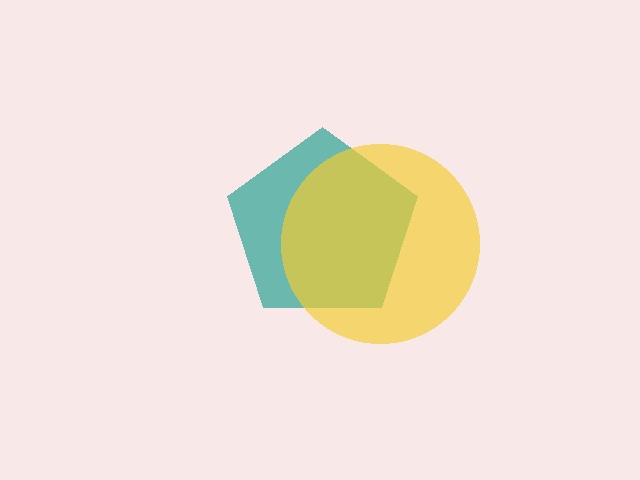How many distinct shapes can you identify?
There are 2 distinct shapes: a teal pentagon, a yellow circle.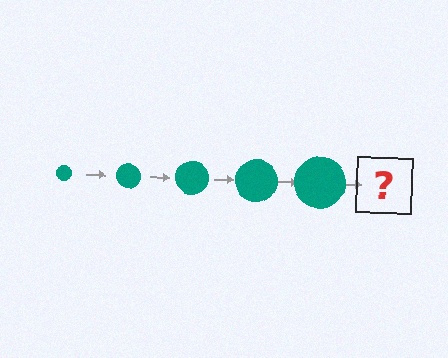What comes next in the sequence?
The next element should be a teal circle, larger than the previous one.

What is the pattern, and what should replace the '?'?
The pattern is that the circle gets progressively larger each step. The '?' should be a teal circle, larger than the previous one.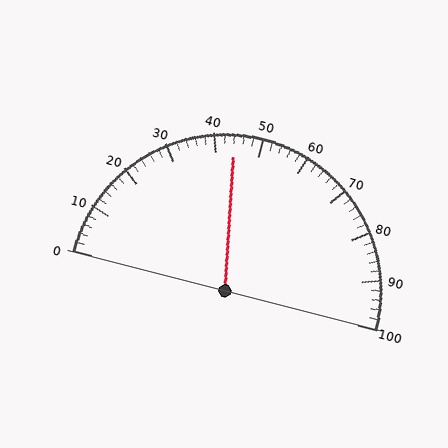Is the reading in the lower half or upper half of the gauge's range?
The reading is in the lower half of the range (0 to 100).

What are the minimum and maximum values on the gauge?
The gauge ranges from 0 to 100.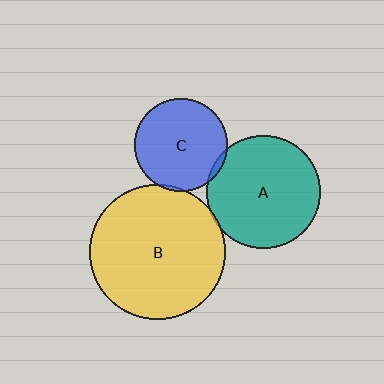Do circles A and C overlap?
Yes.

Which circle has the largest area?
Circle B (yellow).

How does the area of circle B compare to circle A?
Approximately 1.4 times.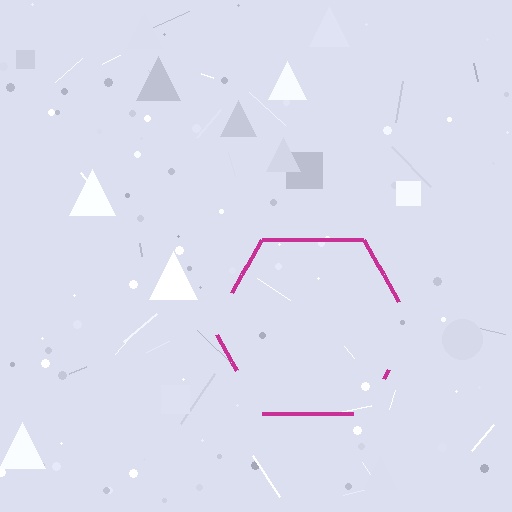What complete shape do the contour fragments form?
The contour fragments form a hexagon.